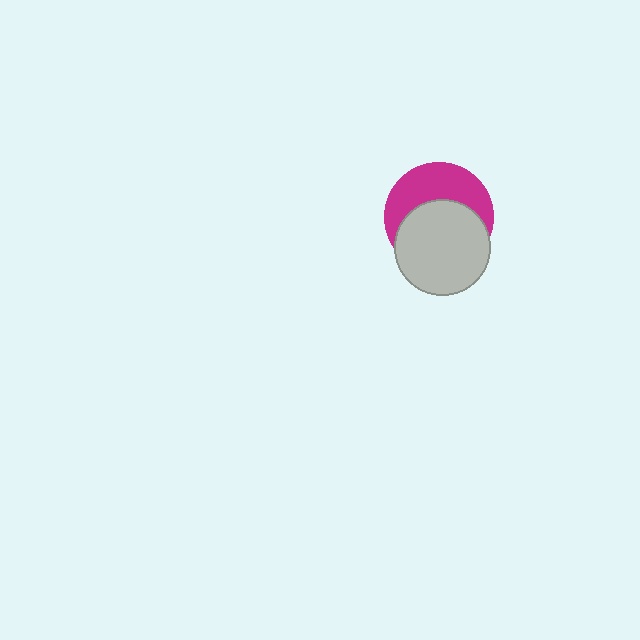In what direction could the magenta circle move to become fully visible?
The magenta circle could move up. That would shift it out from behind the light gray circle entirely.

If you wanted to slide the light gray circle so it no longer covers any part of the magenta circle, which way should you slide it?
Slide it down — that is the most direct way to separate the two shapes.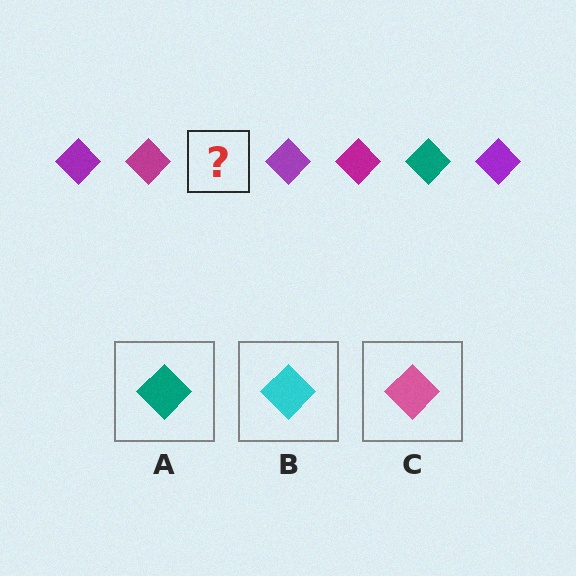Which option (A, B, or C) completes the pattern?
A.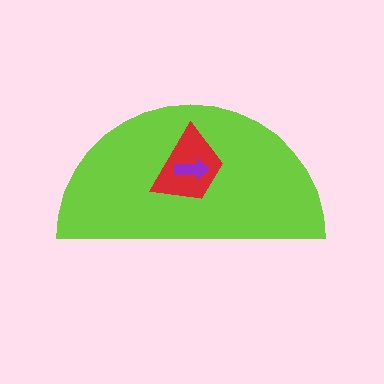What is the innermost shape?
The purple arrow.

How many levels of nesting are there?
3.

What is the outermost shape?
The lime semicircle.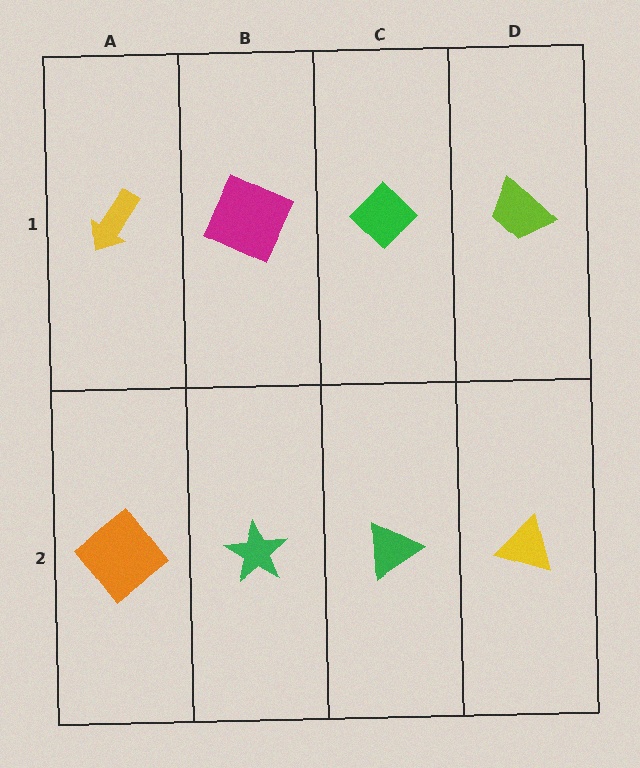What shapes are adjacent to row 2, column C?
A green diamond (row 1, column C), a green star (row 2, column B), a yellow triangle (row 2, column D).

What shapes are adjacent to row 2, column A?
A yellow arrow (row 1, column A), a green star (row 2, column B).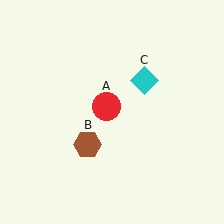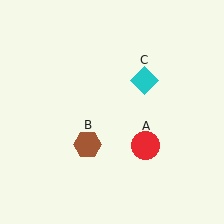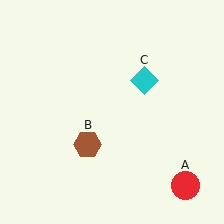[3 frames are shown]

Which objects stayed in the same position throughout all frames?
Brown hexagon (object B) and cyan diamond (object C) remained stationary.